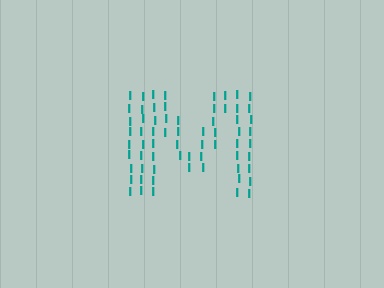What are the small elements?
The small elements are letter I's.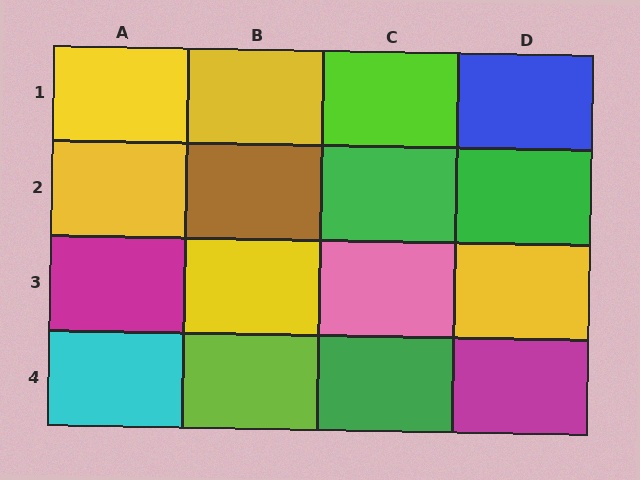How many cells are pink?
1 cell is pink.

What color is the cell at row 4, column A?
Cyan.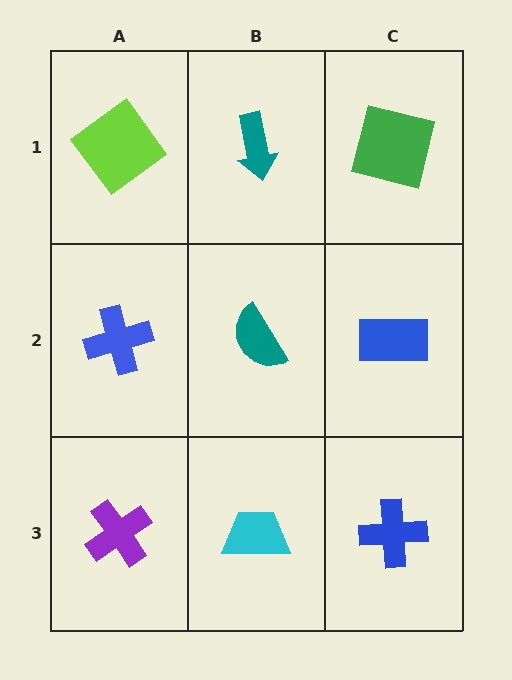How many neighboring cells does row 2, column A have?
3.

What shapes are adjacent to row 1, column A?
A blue cross (row 2, column A), a teal arrow (row 1, column B).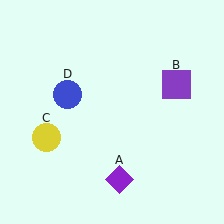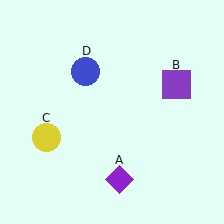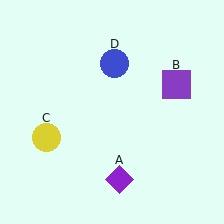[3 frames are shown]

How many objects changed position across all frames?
1 object changed position: blue circle (object D).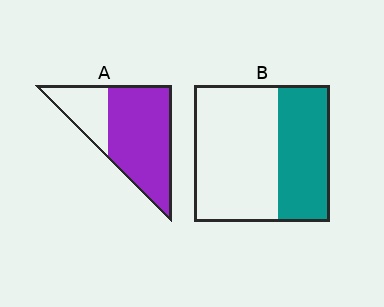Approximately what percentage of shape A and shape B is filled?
A is approximately 70% and B is approximately 40%.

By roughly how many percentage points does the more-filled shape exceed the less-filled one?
By roughly 35 percentage points (A over B).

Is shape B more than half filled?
No.